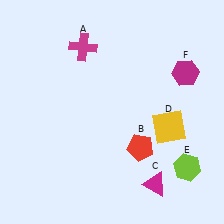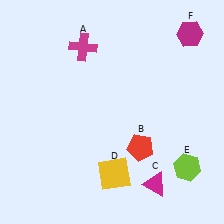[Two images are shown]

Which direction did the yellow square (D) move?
The yellow square (D) moved left.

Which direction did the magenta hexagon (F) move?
The magenta hexagon (F) moved up.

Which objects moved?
The objects that moved are: the yellow square (D), the magenta hexagon (F).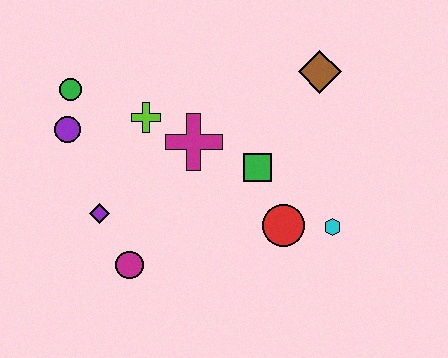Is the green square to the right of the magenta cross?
Yes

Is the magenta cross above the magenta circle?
Yes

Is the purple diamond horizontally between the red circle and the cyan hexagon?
No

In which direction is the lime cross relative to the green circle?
The lime cross is to the right of the green circle.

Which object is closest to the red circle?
The cyan hexagon is closest to the red circle.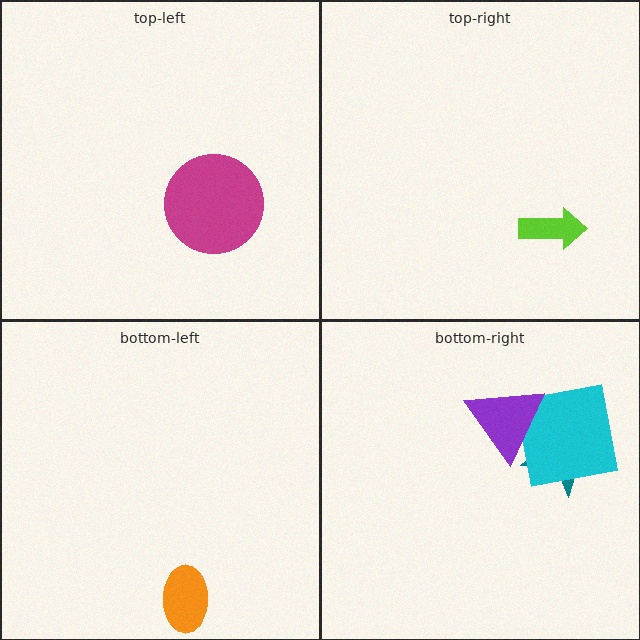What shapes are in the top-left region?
The magenta circle.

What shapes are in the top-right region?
The lime arrow.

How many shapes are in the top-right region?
1.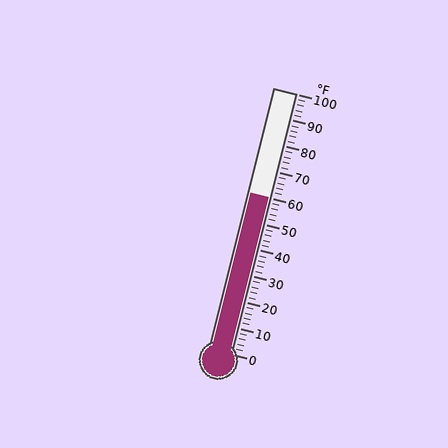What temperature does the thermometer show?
The thermometer shows approximately 60°F.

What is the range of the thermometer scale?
The thermometer scale ranges from 0°F to 100°F.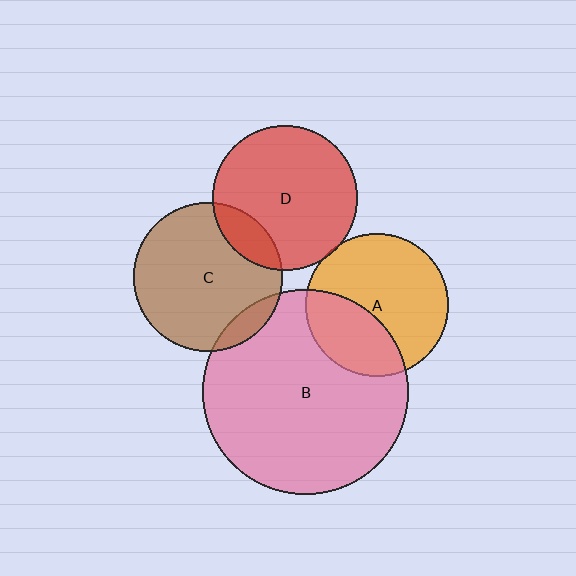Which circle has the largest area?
Circle B (pink).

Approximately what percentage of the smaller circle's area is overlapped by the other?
Approximately 10%.